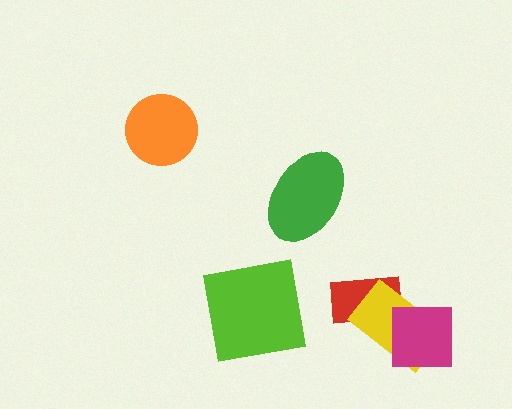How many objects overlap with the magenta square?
1 object overlaps with the magenta square.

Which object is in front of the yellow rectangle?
The magenta square is in front of the yellow rectangle.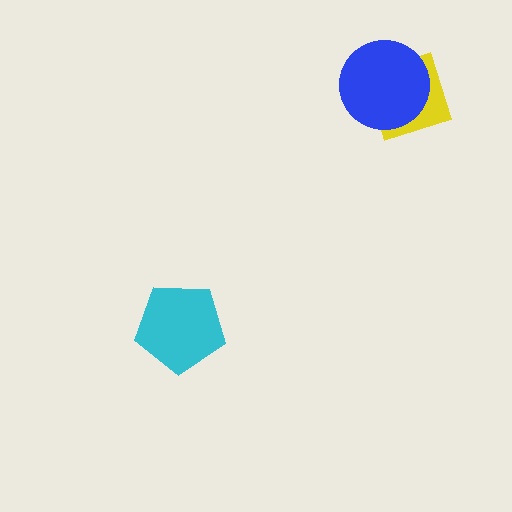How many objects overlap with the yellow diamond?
1 object overlaps with the yellow diamond.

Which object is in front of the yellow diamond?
The blue circle is in front of the yellow diamond.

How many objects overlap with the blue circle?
1 object overlaps with the blue circle.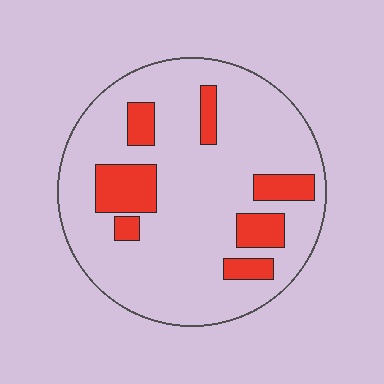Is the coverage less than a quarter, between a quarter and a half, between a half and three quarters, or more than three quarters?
Less than a quarter.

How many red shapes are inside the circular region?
7.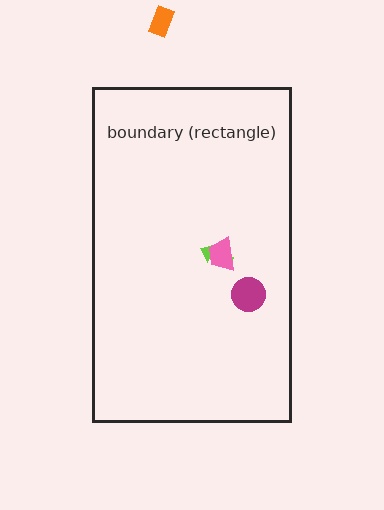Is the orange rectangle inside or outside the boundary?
Outside.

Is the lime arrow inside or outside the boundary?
Inside.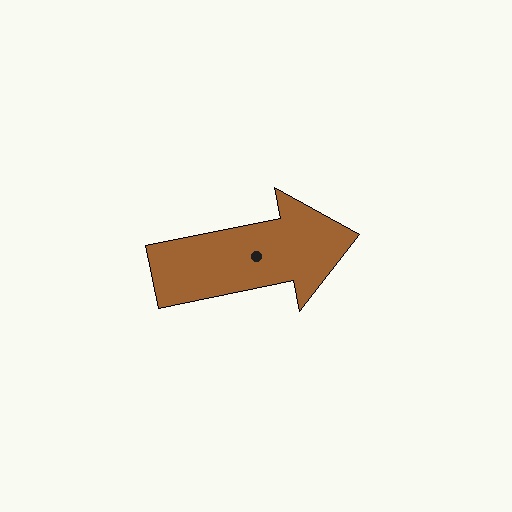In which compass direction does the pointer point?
East.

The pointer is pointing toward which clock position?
Roughly 3 o'clock.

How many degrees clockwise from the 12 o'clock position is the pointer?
Approximately 79 degrees.